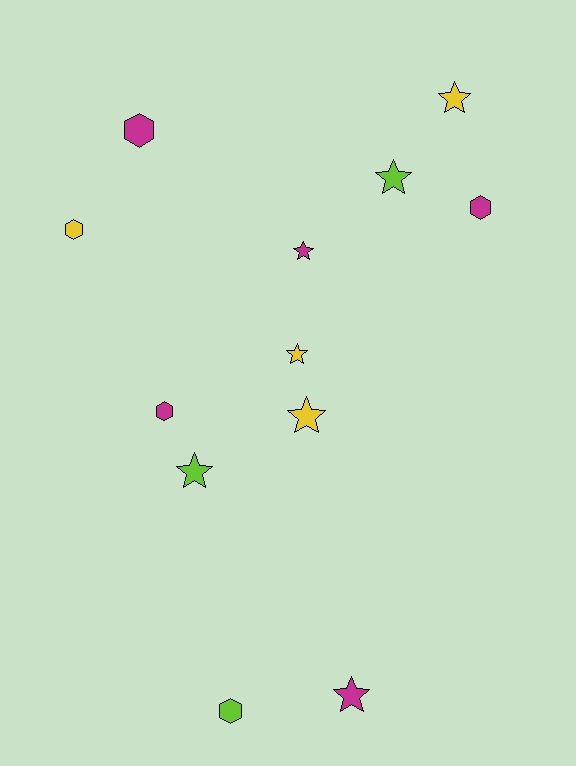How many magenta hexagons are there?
There are 3 magenta hexagons.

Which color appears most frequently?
Magenta, with 5 objects.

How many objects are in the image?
There are 12 objects.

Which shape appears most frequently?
Star, with 7 objects.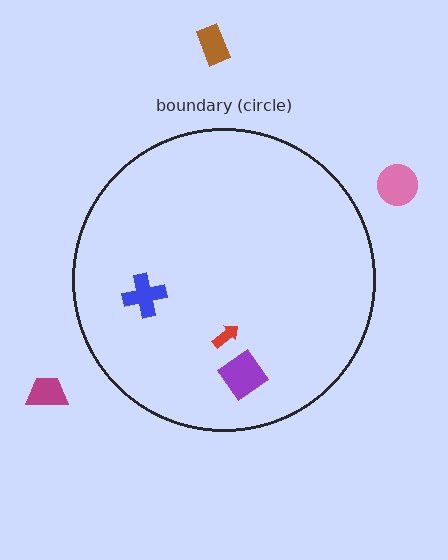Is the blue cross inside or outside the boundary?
Inside.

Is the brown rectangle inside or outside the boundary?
Outside.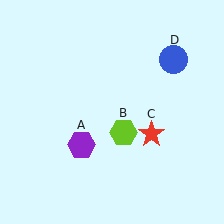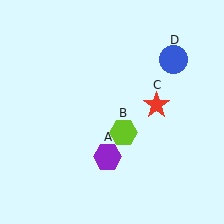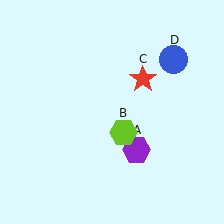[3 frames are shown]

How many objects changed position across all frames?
2 objects changed position: purple hexagon (object A), red star (object C).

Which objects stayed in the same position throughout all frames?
Lime hexagon (object B) and blue circle (object D) remained stationary.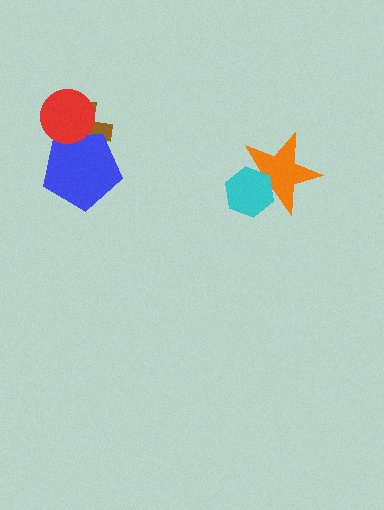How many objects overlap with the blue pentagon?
2 objects overlap with the blue pentagon.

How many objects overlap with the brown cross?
2 objects overlap with the brown cross.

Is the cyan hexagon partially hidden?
No, no other shape covers it.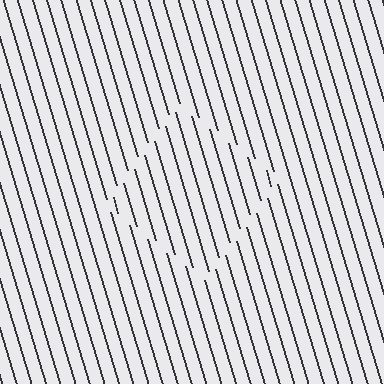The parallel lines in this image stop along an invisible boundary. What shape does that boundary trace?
An illusory square. The interior of the shape contains the same grating, shifted by half a period — the contour is defined by the phase discontinuity where line-ends from the inner and outer gratings abut.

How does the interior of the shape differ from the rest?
The interior of the shape contains the same grating, shifted by half a period — the contour is defined by the phase discontinuity where line-ends from the inner and outer gratings abut.